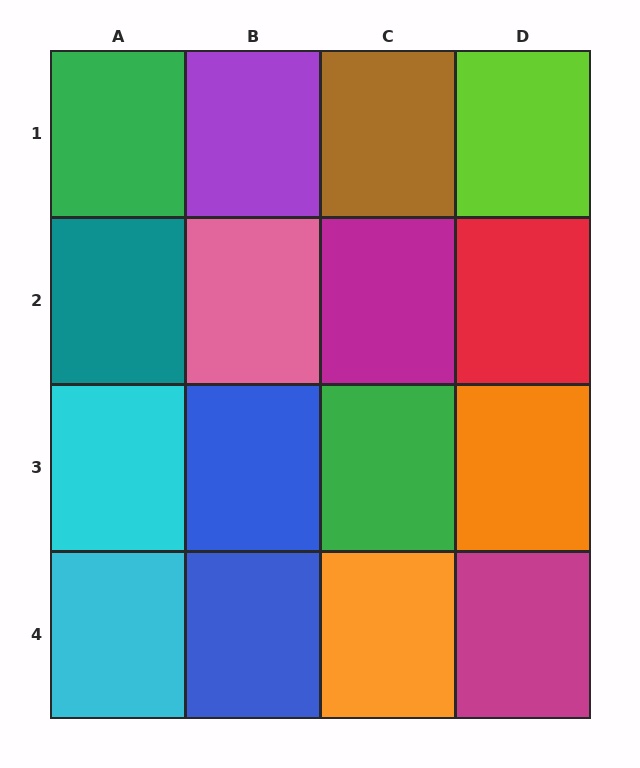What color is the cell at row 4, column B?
Blue.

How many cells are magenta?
2 cells are magenta.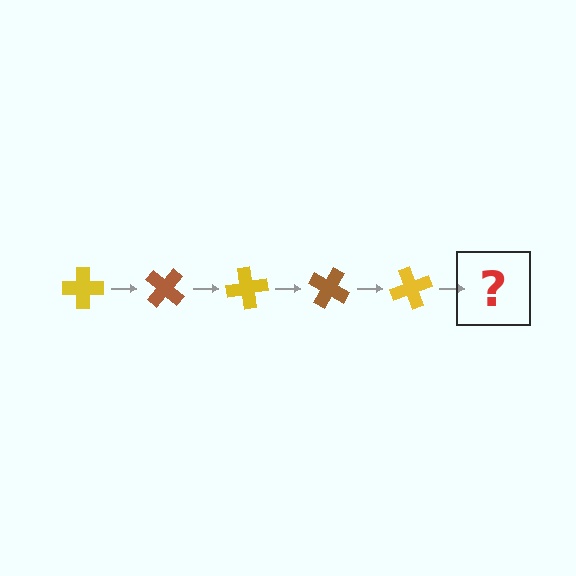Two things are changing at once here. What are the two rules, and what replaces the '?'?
The two rules are that it rotates 40 degrees each step and the color cycles through yellow and brown. The '?' should be a brown cross, rotated 200 degrees from the start.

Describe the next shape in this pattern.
It should be a brown cross, rotated 200 degrees from the start.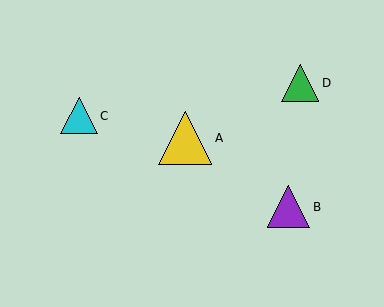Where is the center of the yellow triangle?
The center of the yellow triangle is at (185, 138).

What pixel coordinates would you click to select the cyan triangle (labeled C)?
Click at (79, 116) to select the cyan triangle C.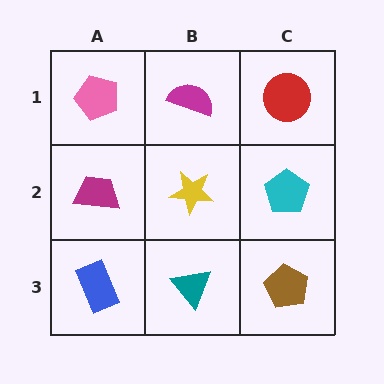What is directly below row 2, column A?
A blue rectangle.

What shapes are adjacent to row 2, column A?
A pink pentagon (row 1, column A), a blue rectangle (row 3, column A), a yellow star (row 2, column B).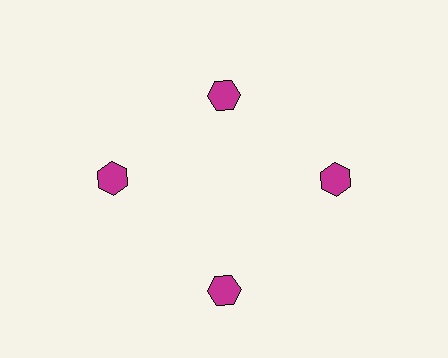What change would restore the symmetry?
The symmetry would be restored by moving it outward, back onto the ring so that all 4 hexagons sit at equal angles and equal distance from the center.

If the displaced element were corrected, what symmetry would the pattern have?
It would have 4-fold rotational symmetry — the pattern would map onto itself every 90 degrees.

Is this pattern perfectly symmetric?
No. The 4 magenta hexagons are arranged in a ring, but one element near the 12 o'clock position is pulled inward toward the center, breaking the 4-fold rotational symmetry.